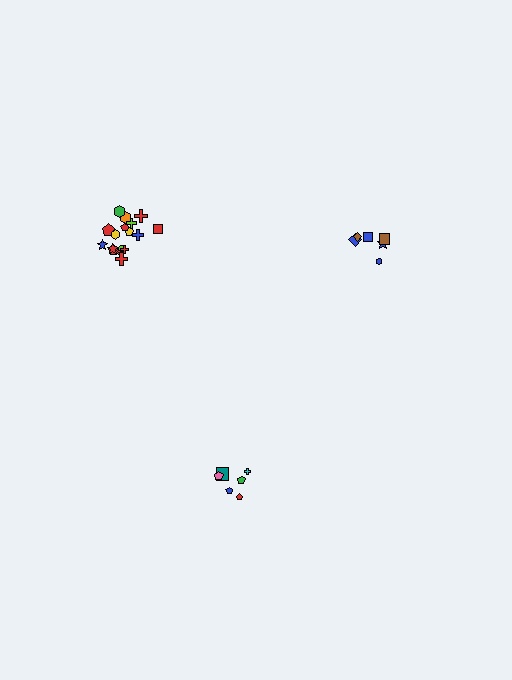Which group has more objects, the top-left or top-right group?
The top-left group.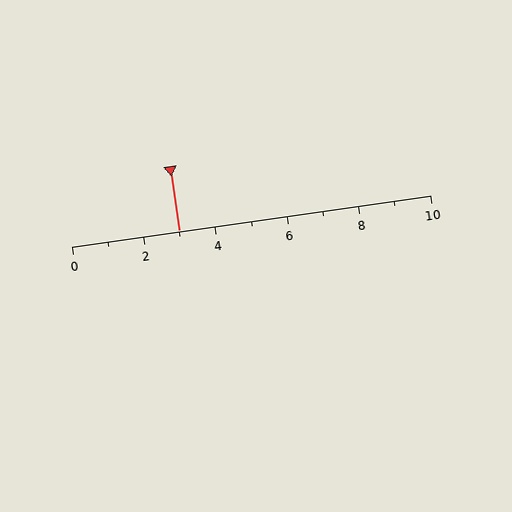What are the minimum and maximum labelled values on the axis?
The axis runs from 0 to 10.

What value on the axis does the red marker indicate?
The marker indicates approximately 3.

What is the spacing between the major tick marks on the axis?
The major ticks are spaced 2 apart.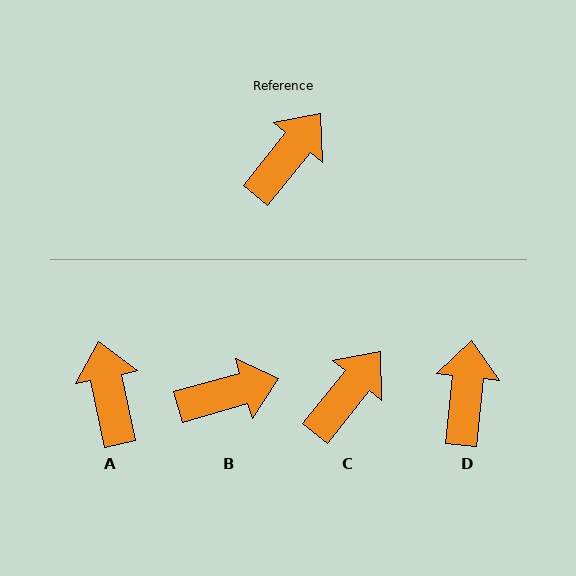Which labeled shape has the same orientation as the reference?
C.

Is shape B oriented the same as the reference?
No, it is off by about 36 degrees.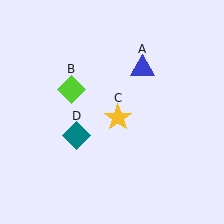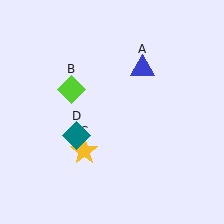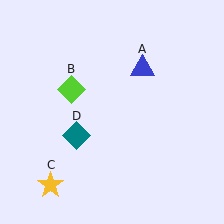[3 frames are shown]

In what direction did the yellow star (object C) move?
The yellow star (object C) moved down and to the left.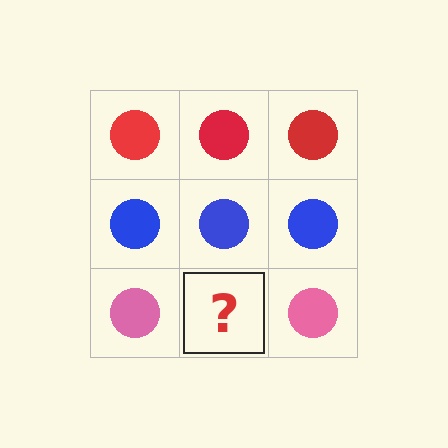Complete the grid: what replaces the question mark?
The question mark should be replaced with a pink circle.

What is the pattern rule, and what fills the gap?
The rule is that each row has a consistent color. The gap should be filled with a pink circle.